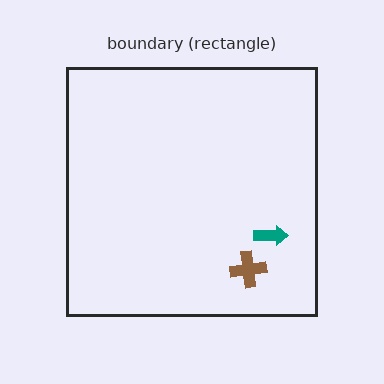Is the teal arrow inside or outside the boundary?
Inside.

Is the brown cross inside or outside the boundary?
Inside.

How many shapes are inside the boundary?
2 inside, 0 outside.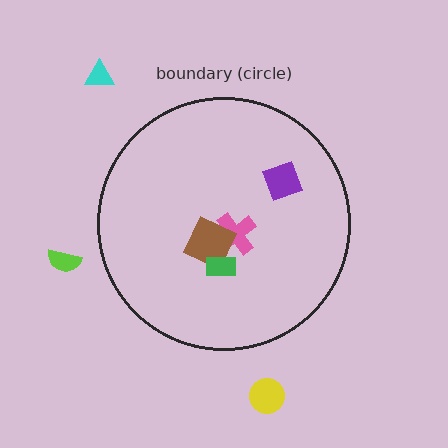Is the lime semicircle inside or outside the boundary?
Outside.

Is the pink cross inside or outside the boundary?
Inside.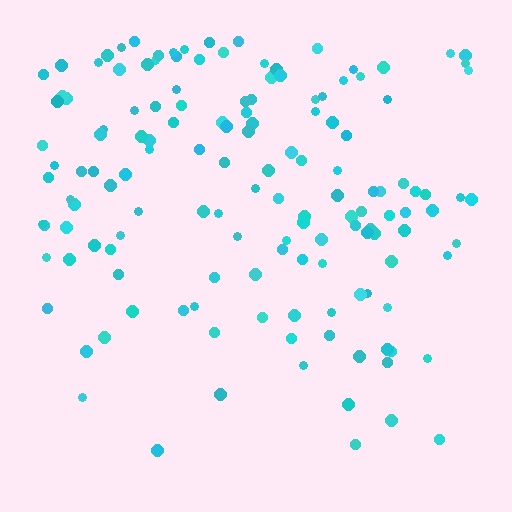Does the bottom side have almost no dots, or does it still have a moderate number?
Still a moderate number, just noticeably fewer than the top.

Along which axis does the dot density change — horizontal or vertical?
Vertical.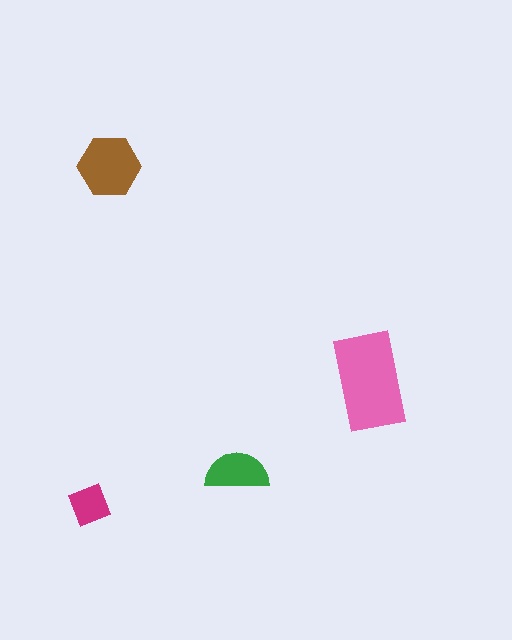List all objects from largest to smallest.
The pink rectangle, the brown hexagon, the green semicircle, the magenta diamond.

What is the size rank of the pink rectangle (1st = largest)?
1st.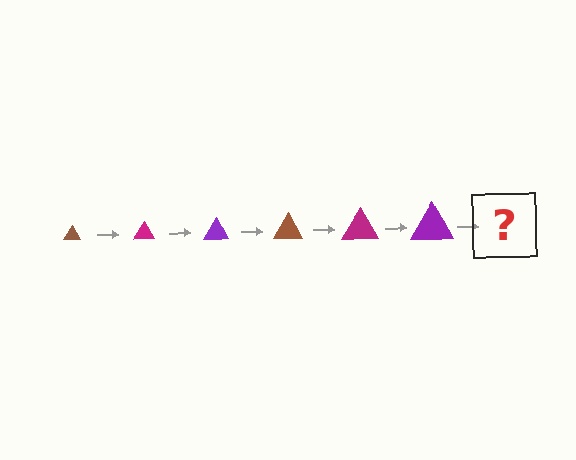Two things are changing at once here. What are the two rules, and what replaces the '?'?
The two rules are that the triangle grows larger each step and the color cycles through brown, magenta, and purple. The '?' should be a brown triangle, larger than the previous one.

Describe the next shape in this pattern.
It should be a brown triangle, larger than the previous one.